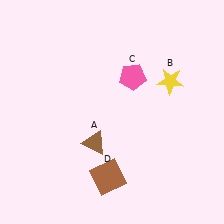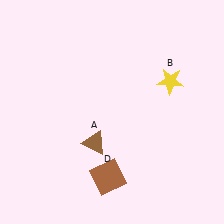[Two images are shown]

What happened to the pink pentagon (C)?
The pink pentagon (C) was removed in Image 2. It was in the top-right area of Image 1.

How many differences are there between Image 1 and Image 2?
There is 1 difference between the two images.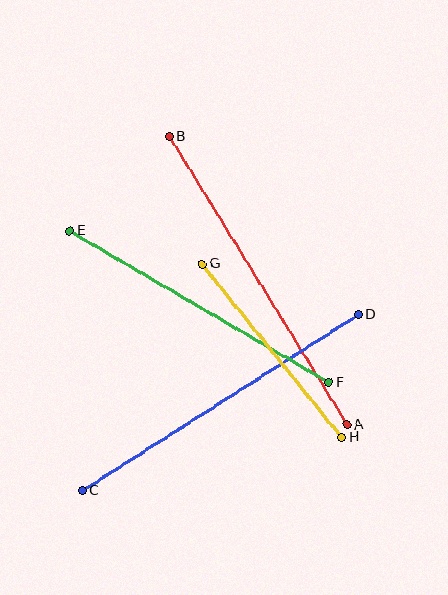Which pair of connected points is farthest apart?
Points A and B are farthest apart.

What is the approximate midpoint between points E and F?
The midpoint is at approximately (199, 306) pixels.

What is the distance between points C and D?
The distance is approximately 327 pixels.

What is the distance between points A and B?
The distance is approximately 338 pixels.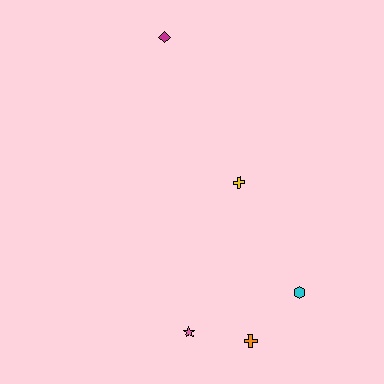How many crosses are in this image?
There are 2 crosses.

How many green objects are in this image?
There are no green objects.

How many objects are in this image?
There are 5 objects.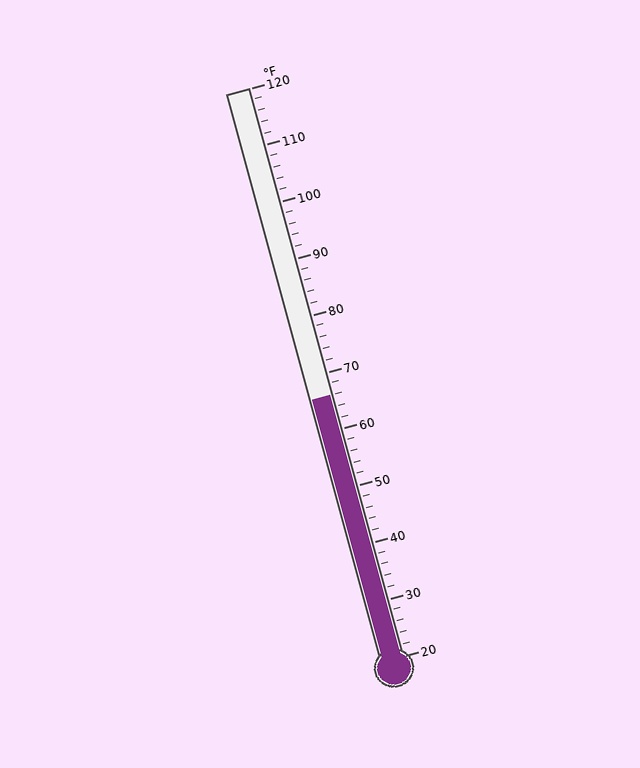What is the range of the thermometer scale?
The thermometer scale ranges from 20°F to 120°F.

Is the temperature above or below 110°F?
The temperature is below 110°F.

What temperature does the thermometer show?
The thermometer shows approximately 66°F.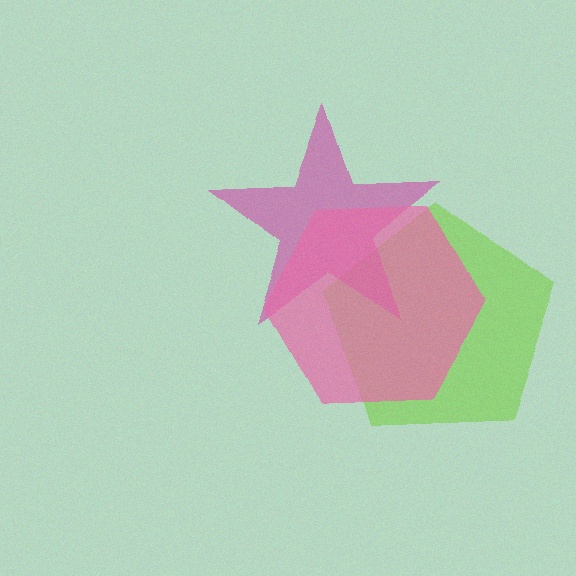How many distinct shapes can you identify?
There are 3 distinct shapes: a lime pentagon, a magenta star, a pink hexagon.